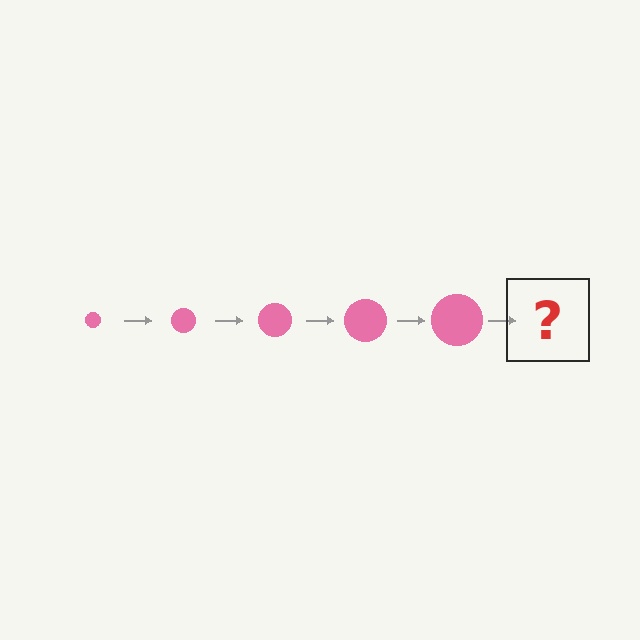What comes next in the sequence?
The next element should be a pink circle, larger than the previous one.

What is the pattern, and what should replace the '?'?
The pattern is that the circle gets progressively larger each step. The '?' should be a pink circle, larger than the previous one.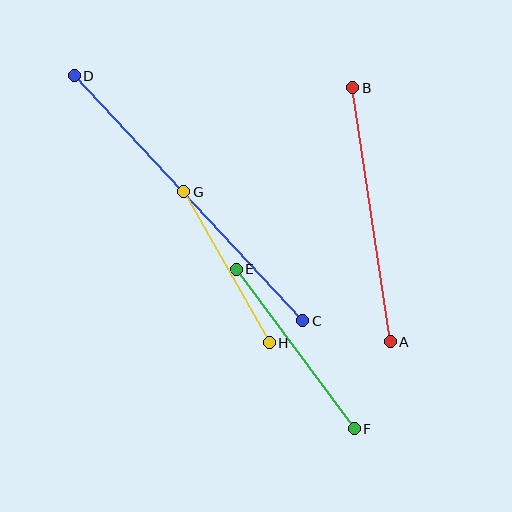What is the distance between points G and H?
The distance is approximately 174 pixels.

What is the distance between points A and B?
The distance is approximately 257 pixels.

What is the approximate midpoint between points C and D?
The midpoint is at approximately (189, 198) pixels.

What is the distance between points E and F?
The distance is approximately 198 pixels.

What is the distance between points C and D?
The distance is approximately 335 pixels.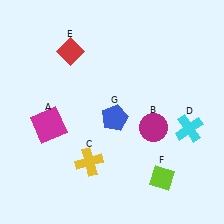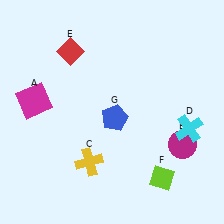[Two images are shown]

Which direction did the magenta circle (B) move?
The magenta circle (B) moved right.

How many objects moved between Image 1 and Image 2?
2 objects moved between the two images.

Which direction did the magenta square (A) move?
The magenta square (A) moved up.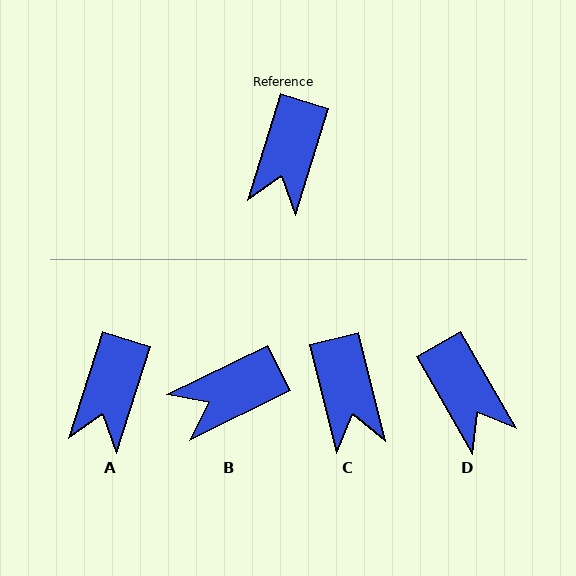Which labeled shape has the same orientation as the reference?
A.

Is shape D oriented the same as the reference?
No, it is off by about 47 degrees.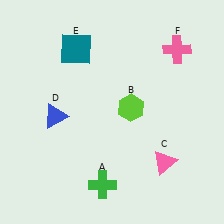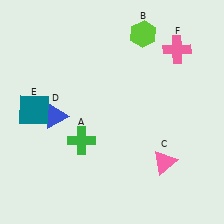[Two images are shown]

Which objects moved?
The objects that moved are: the green cross (A), the lime hexagon (B), the teal square (E).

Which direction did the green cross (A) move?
The green cross (A) moved up.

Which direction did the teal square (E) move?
The teal square (E) moved down.